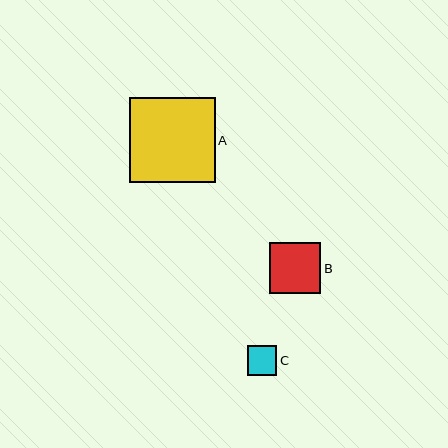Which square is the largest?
Square A is the largest with a size of approximately 85 pixels.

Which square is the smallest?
Square C is the smallest with a size of approximately 30 pixels.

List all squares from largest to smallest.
From largest to smallest: A, B, C.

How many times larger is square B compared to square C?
Square B is approximately 1.7 times the size of square C.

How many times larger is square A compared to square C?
Square A is approximately 2.9 times the size of square C.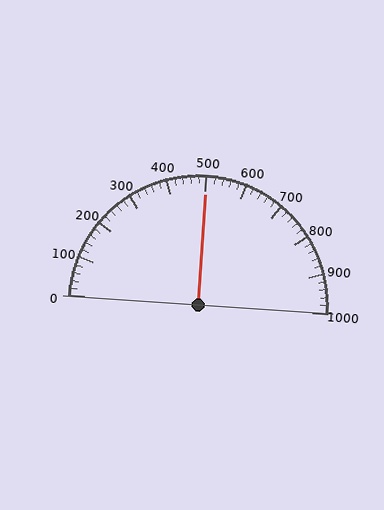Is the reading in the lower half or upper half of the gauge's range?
The reading is in the upper half of the range (0 to 1000).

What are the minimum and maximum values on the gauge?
The gauge ranges from 0 to 1000.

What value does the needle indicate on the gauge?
The needle indicates approximately 500.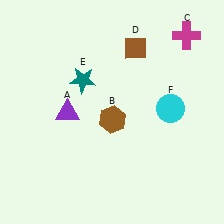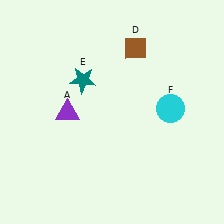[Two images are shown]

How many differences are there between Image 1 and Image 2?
There are 2 differences between the two images.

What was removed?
The brown hexagon (B), the magenta cross (C) were removed in Image 2.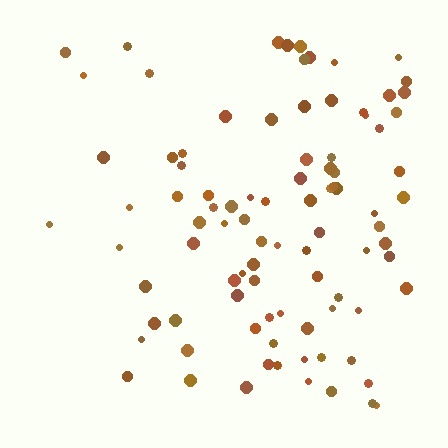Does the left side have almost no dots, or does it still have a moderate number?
Still a moderate number, just noticeably fewer than the right.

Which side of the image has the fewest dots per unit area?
The left.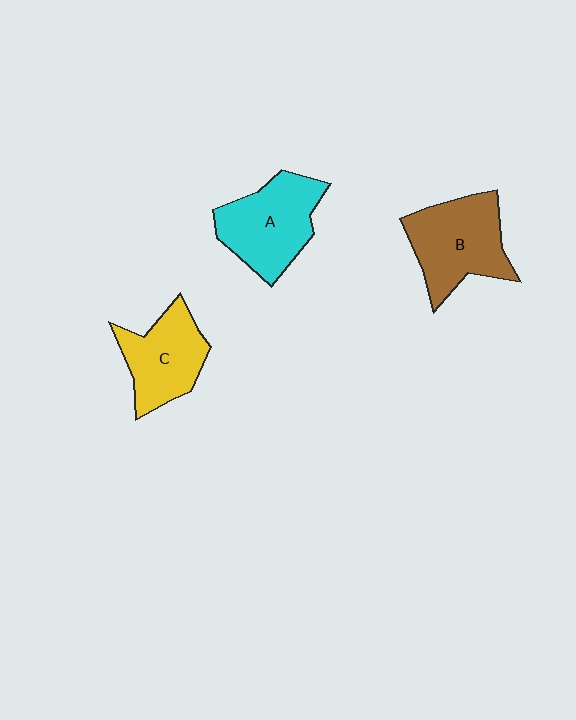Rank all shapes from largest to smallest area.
From largest to smallest: B (brown), A (cyan), C (yellow).